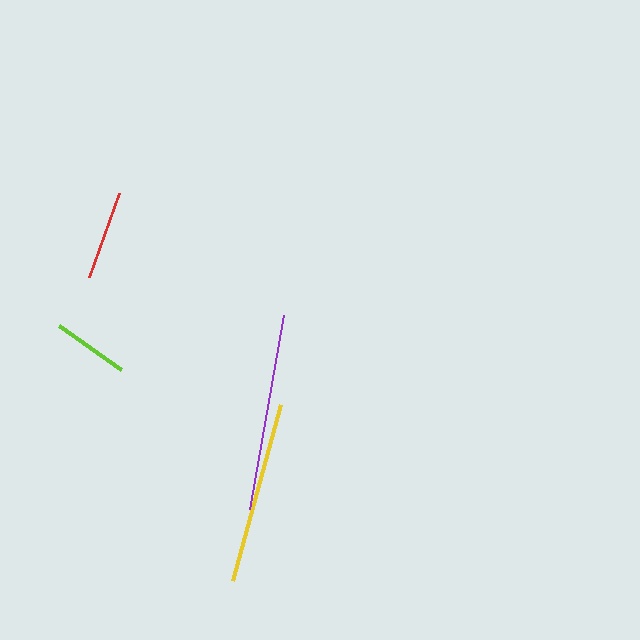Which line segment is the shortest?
The lime line is the shortest at approximately 75 pixels.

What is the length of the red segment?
The red segment is approximately 89 pixels long.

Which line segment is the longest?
The purple line is the longest at approximately 197 pixels.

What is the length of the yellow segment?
The yellow segment is approximately 182 pixels long.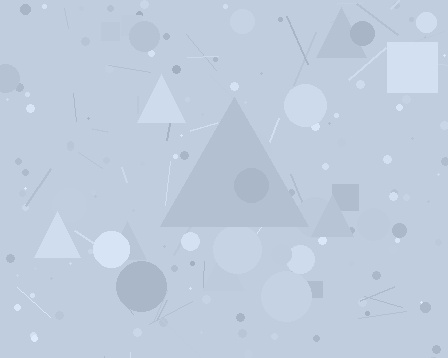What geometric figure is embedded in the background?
A triangle is embedded in the background.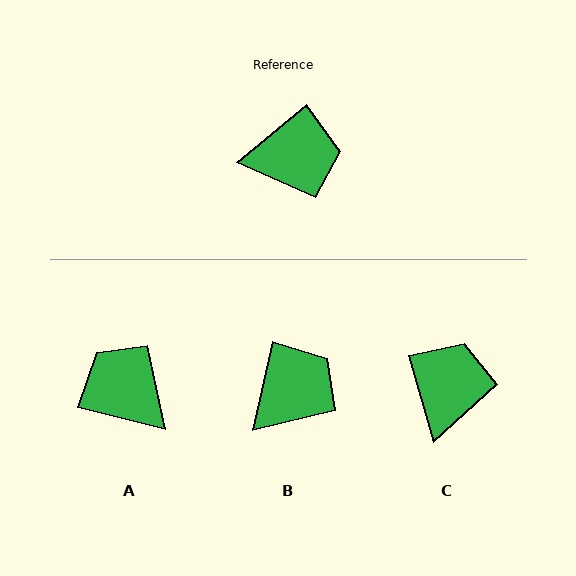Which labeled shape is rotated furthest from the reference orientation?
A, about 126 degrees away.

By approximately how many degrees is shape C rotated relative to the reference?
Approximately 66 degrees counter-clockwise.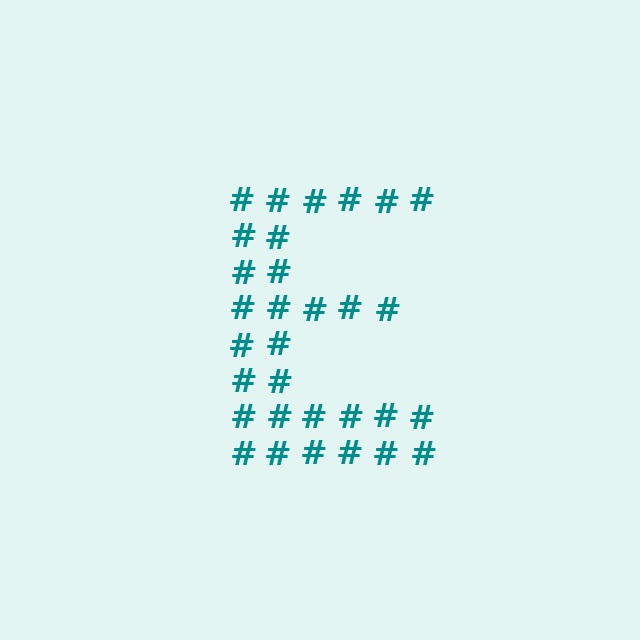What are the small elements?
The small elements are hash symbols.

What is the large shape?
The large shape is the letter E.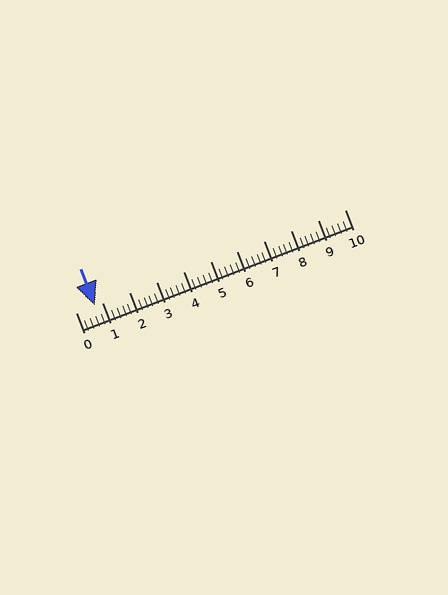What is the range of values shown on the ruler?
The ruler shows values from 0 to 10.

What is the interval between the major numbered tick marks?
The major tick marks are spaced 1 units apart.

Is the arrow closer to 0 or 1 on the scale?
The arrow is closer to 1.